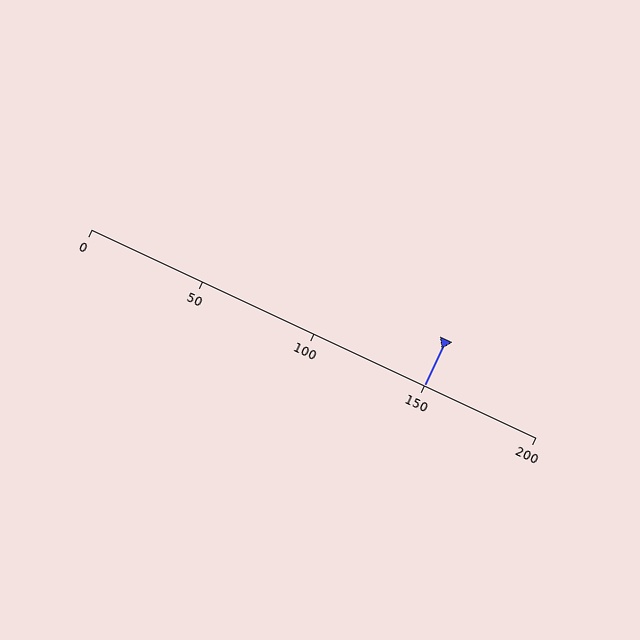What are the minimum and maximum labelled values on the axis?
The axis runs from 0 to 200.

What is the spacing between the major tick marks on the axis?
The major ticks are spaced 50 apart.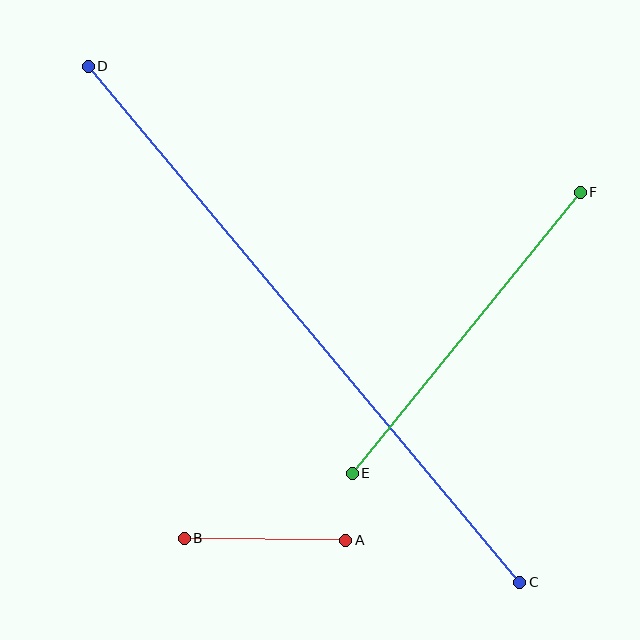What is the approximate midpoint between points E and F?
The midpoint is at approximately (466, 333) pixels.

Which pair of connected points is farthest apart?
Points C and D are farthest apart.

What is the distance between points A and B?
The distance is approximately 162 pixels.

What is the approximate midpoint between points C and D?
The midpoint is at approximately (304, 324) pixels.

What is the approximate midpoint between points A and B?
The midpoint is at approximately (265, 539) pixels.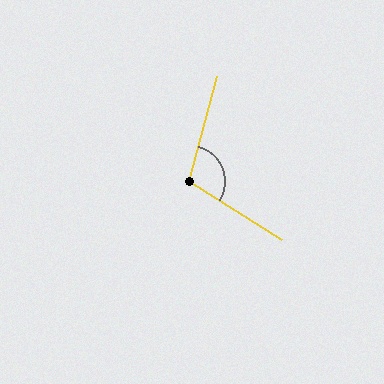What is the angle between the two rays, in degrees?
Approximately 107 degrees.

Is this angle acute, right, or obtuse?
It is obtuse.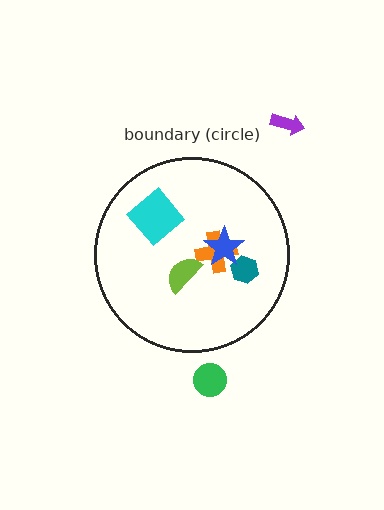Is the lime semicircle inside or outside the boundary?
Inside.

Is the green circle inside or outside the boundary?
Outside.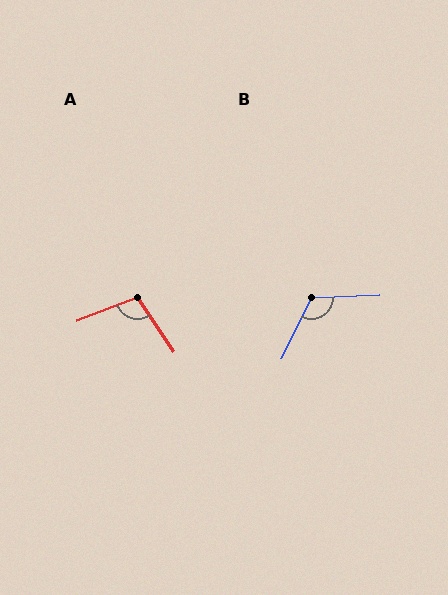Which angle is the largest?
B, at approximately 119 degrees.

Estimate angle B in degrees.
Approximately 119 degrees.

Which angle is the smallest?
A, at approximately 103 degrees.